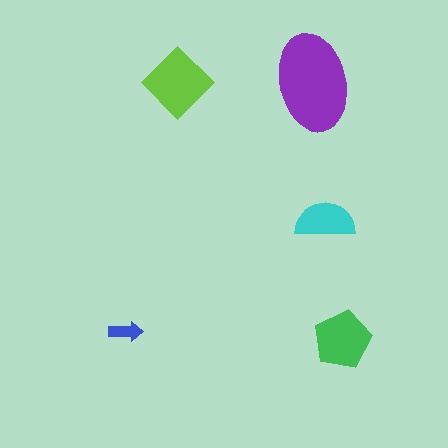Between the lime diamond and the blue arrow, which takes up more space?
The lime diamond.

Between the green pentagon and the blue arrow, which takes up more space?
The green pentagon.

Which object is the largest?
The purple ellipse.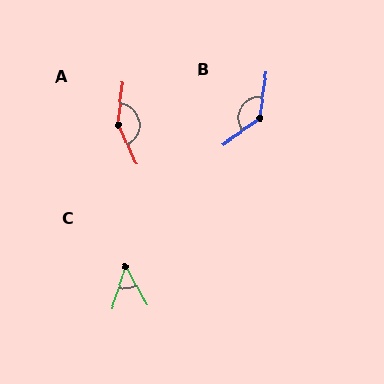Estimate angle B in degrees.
Approximately 133 degrees.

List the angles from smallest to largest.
C (48°), B (133°), A (149°).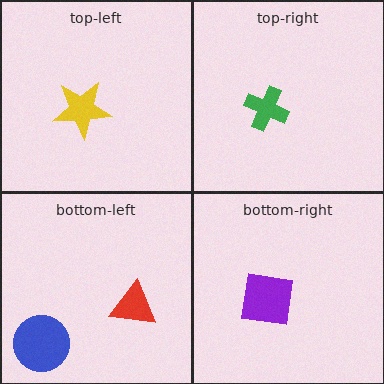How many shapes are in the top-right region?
1.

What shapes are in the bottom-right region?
The purple square.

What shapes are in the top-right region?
The green cross.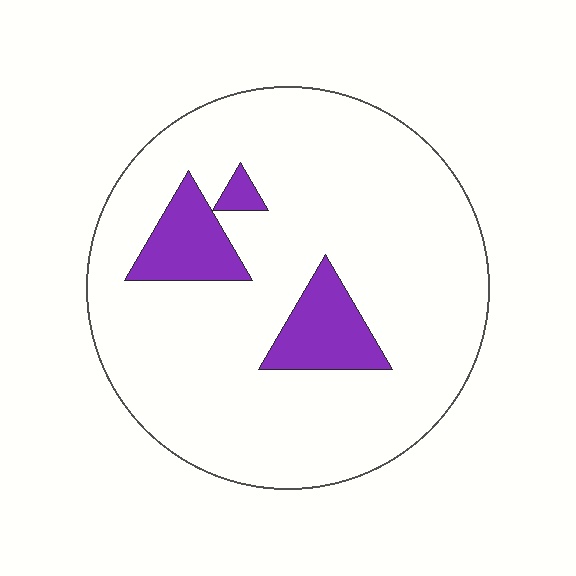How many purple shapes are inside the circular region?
3.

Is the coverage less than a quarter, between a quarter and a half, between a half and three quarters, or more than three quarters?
Less than a quarter.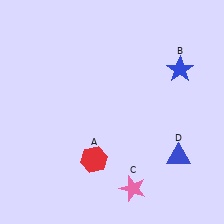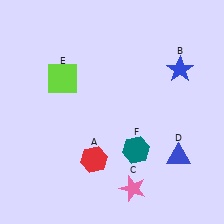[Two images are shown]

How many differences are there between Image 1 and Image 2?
There are 2 differences between the two images.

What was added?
A lime square (E), a teal hexagon (F) were added in Image 2.